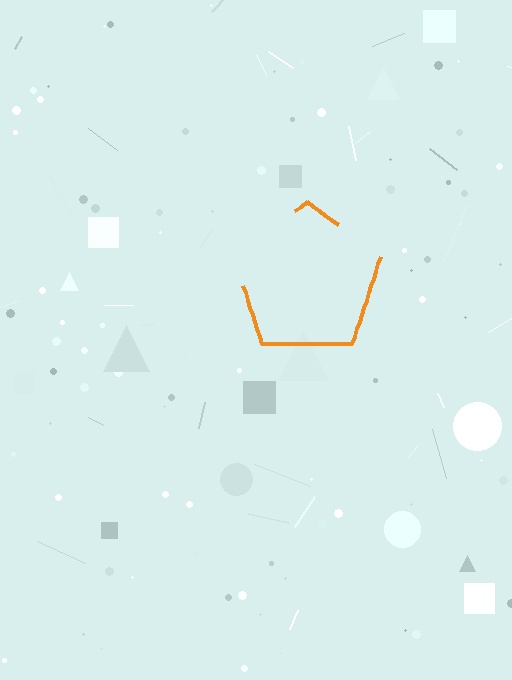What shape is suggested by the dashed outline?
The dashed outline suggests a pentagon.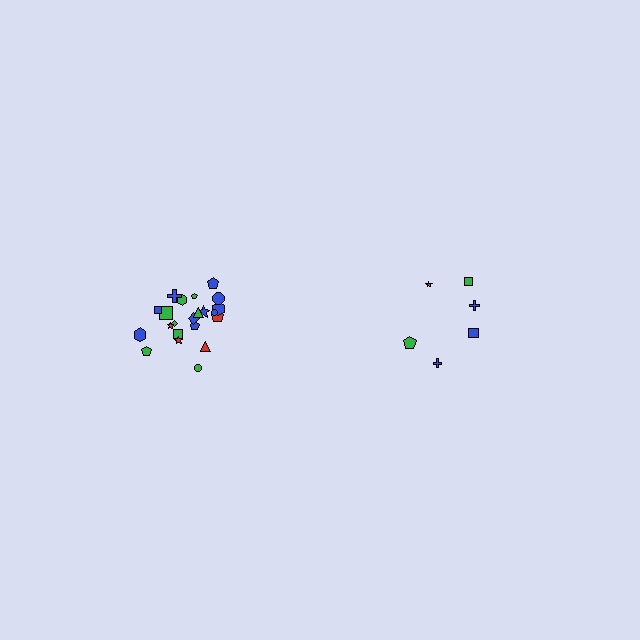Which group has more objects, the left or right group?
The left group.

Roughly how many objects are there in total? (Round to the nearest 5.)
Roughly 30 objects in total.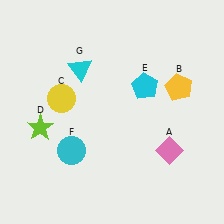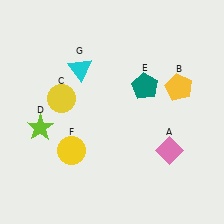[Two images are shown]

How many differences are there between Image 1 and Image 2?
There are 2 differences between the two images.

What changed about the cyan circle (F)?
In Image 1, F is cyan. In Image 2, it changed to yellow.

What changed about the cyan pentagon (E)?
In Image 1, E is cyan. In Image 2, it changed to teal.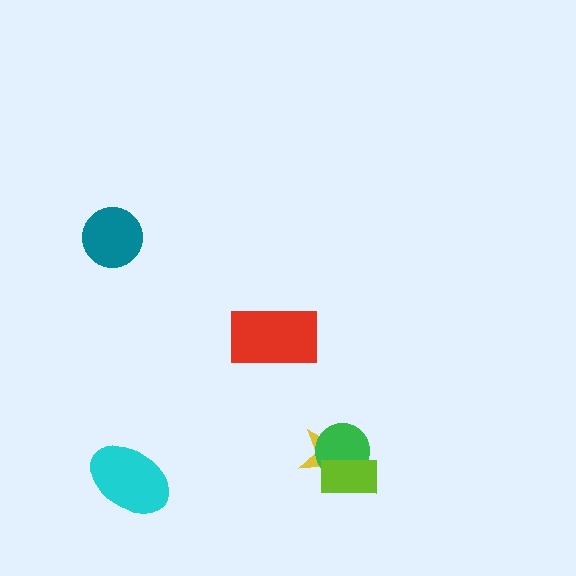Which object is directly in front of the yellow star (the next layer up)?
The green circle is directly in front of the yellow star.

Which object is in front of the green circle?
The lime rectangle is in front of the green circle.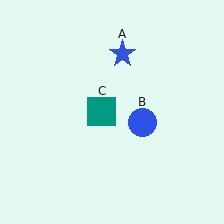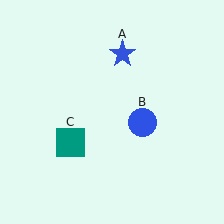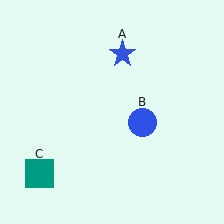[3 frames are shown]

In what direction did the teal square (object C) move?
The teal square (object C) moved down and to the left.